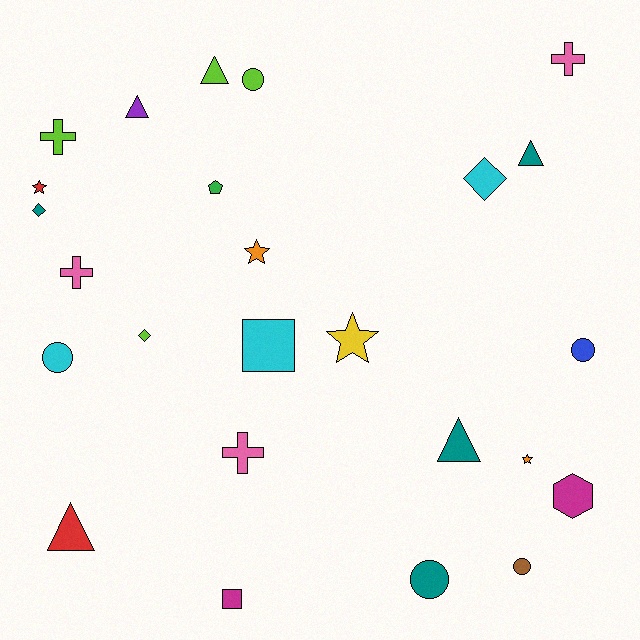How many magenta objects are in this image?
There are 2 magenta objects.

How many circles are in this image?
There are 5 circles.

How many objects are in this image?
There are 25 objects.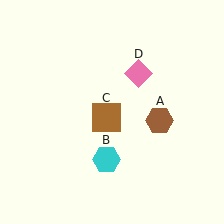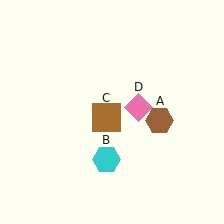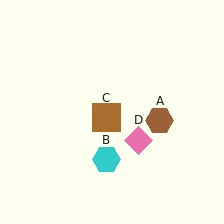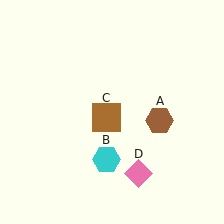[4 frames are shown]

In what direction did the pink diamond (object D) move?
The pink diamond (object D) moved down.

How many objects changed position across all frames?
1 object changed position: pink diamond (object D).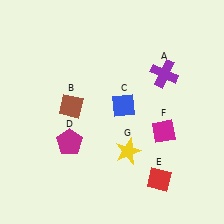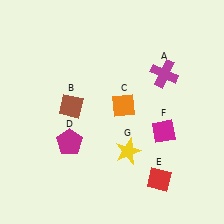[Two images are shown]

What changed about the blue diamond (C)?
In Image 1, C is blue. In Image 2, it changed to orange.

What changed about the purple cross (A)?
In Image 1, A is purple. In Image 2, it changed to magenta.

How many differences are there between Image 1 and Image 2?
There are 2 differences between the two images.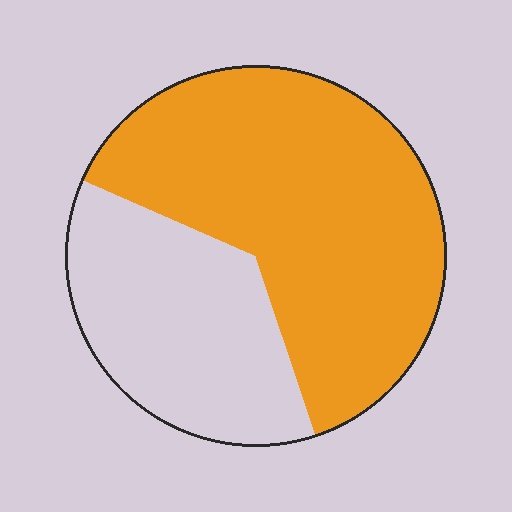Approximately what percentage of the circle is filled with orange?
Approximately 65%.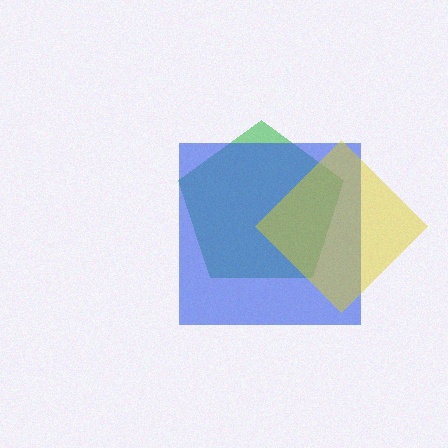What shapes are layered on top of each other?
The layered shapes are: a green pentagon, a blue square, a yellow diamond.